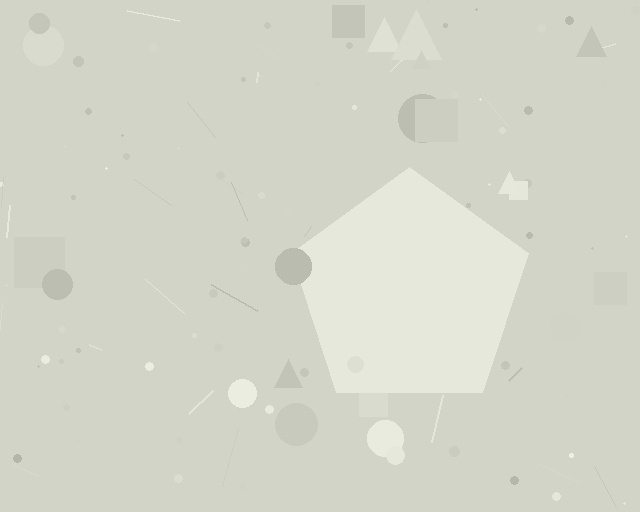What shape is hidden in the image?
A pentagon is hidden in the image.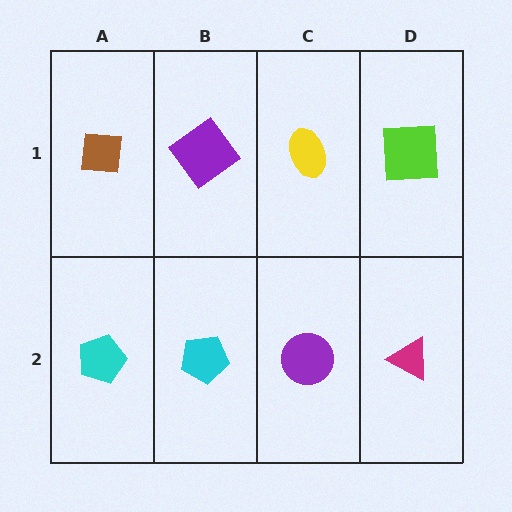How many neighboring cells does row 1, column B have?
3.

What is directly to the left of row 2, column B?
A cyan pentagon.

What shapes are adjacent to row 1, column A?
A cyan pentagon (row 2, column A), a purple diamond (row 1, column B).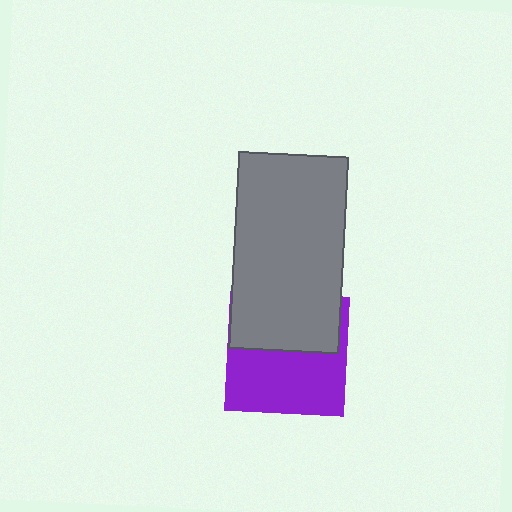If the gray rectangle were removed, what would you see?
You would see the complete purple square.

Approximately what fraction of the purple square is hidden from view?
Roughly 44% of the purple square is hidden behind the gray rectangle.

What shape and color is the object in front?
The object in front is a gray rectangle.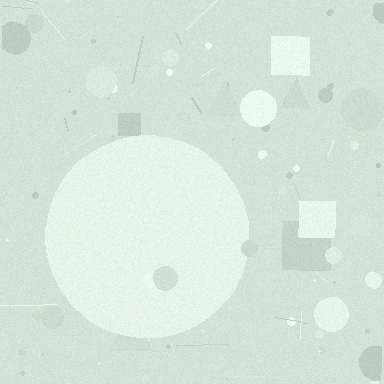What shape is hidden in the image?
A circle is hidden in the image.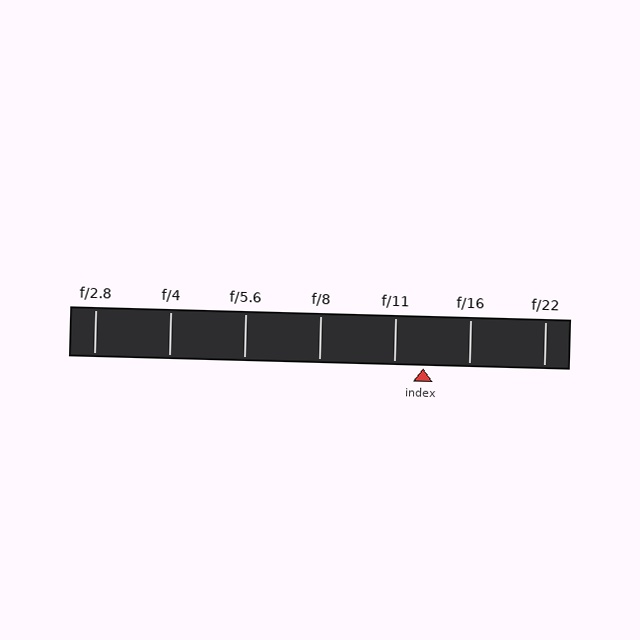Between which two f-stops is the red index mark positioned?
The index mark is between f/11 and f/16.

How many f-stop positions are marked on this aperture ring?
There are 7 f-stop positions marked.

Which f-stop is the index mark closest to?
The index mark is closest to f/11.